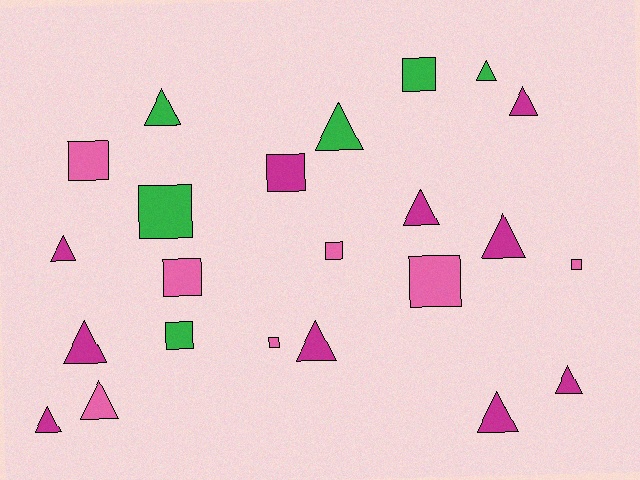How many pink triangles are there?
There is 1 pink triangle.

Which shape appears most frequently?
Triangle, with 13 objects.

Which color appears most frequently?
Magenta, with 10 objects.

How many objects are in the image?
There are 23 objects.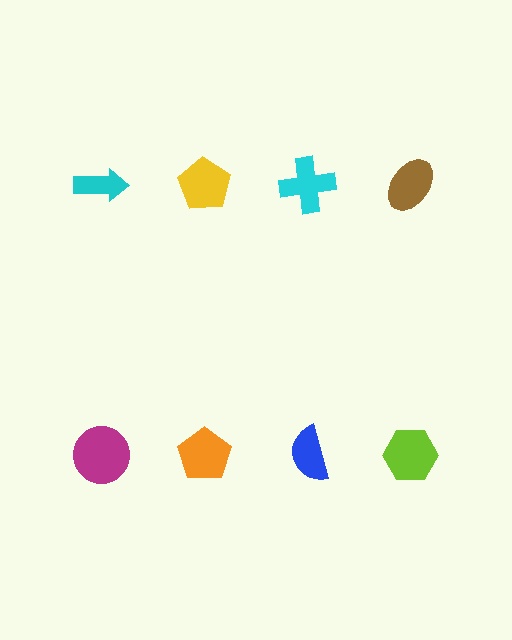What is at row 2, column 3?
A blue semicircle.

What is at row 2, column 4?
A lime hexagon.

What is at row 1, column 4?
A brown ellipse.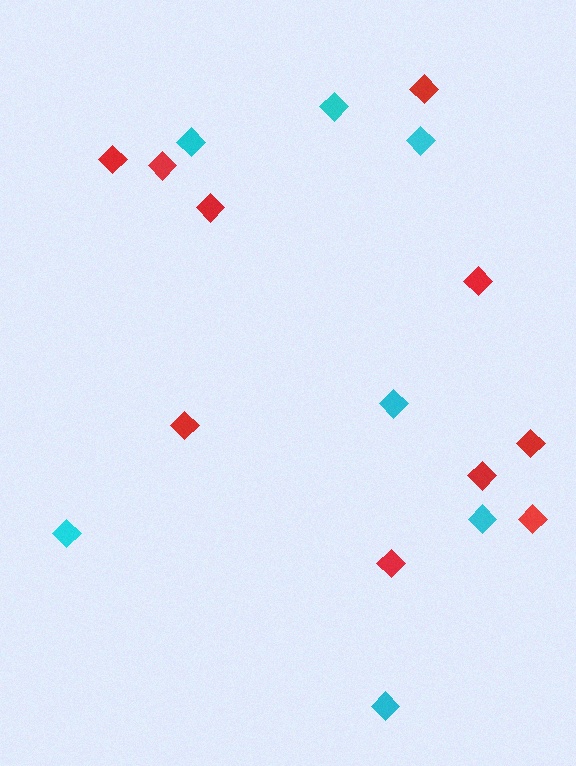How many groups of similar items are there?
There are 2 groups: one group of red diamonds (10) and one group of cyan diamonds (7).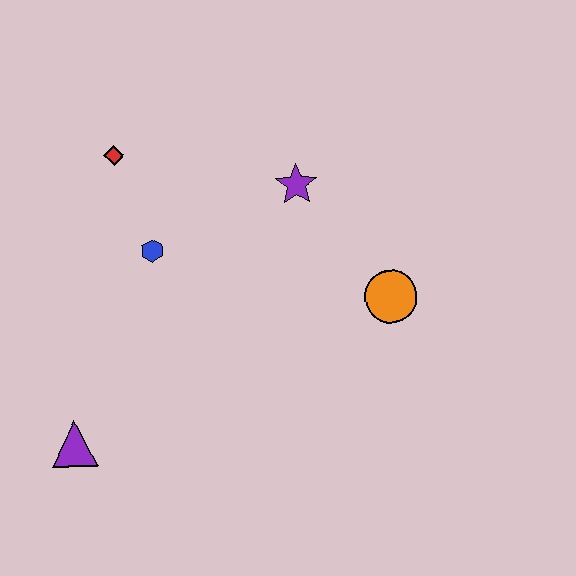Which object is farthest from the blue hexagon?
The orange circle is farthest from the blue hexagon.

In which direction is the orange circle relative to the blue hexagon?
The orange circle is to the right of the blue hexagon.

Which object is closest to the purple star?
The orange circle is closest to the purple star.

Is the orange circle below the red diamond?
Yes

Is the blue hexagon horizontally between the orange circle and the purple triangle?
Yes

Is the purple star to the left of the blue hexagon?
No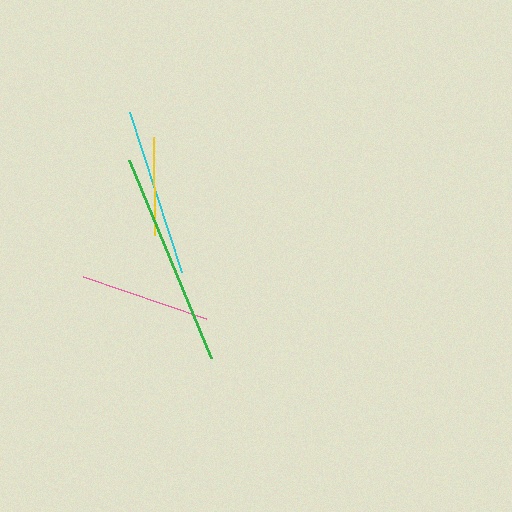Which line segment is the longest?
The green line is the longest at approximately 215 pixels.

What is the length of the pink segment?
The pink segment is approximately 129 pixels long.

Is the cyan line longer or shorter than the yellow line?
The cyan line is longer than the yellow line.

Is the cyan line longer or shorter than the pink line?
The cyan line is longer than the pink line.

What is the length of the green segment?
The green segment is approximately 215 pixels long.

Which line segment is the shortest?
The yellow line is the shortest at approximately 98 pixels.